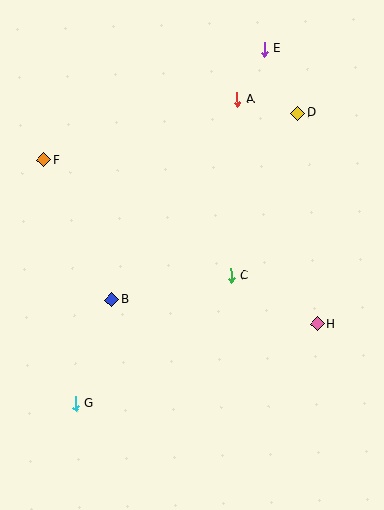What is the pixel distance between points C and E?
The distance between C and E is 229 pixels.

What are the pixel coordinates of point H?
Point H is at (318, 324).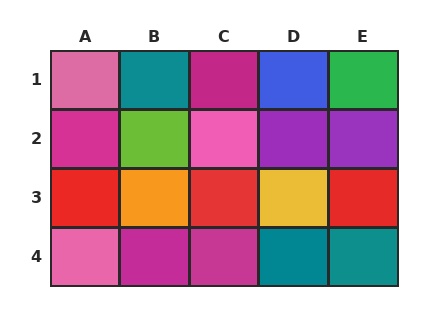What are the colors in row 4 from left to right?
Pink, magenta, magenta, teal, teal.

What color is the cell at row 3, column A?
Red.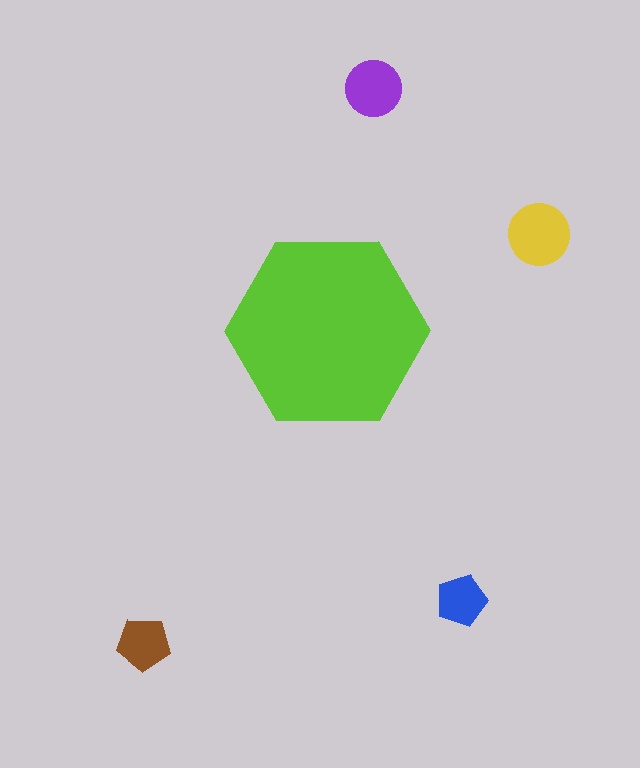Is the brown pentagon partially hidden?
No, the brown pentagon is fully visible.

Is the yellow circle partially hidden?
No, the yellow circle is fully visible.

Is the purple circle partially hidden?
No, the purple circle is fully visible.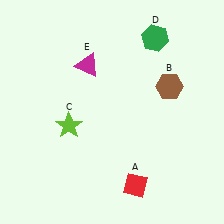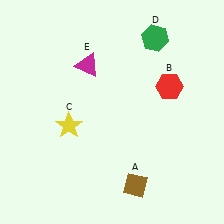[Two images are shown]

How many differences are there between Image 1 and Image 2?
There are 3 differences between the two images.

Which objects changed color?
A changed from red to brown. B changed from brown to red. C changed from lime to yellow.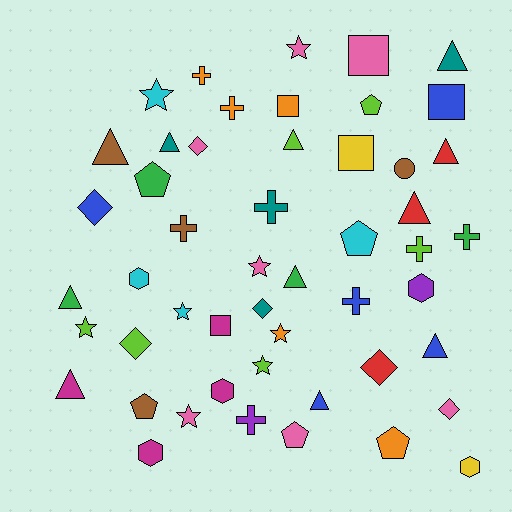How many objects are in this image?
There are 50 objects.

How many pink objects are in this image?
There are 7 pink objects.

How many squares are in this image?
There are 5 squares.